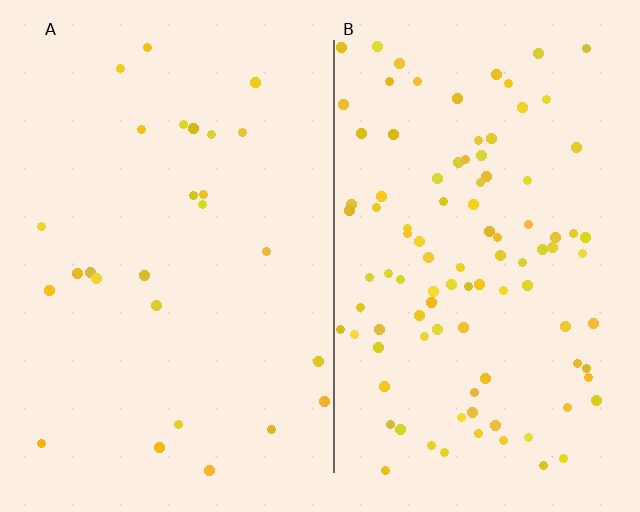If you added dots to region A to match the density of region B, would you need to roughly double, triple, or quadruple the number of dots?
Approximately quadruple.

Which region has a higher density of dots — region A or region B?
B (the right).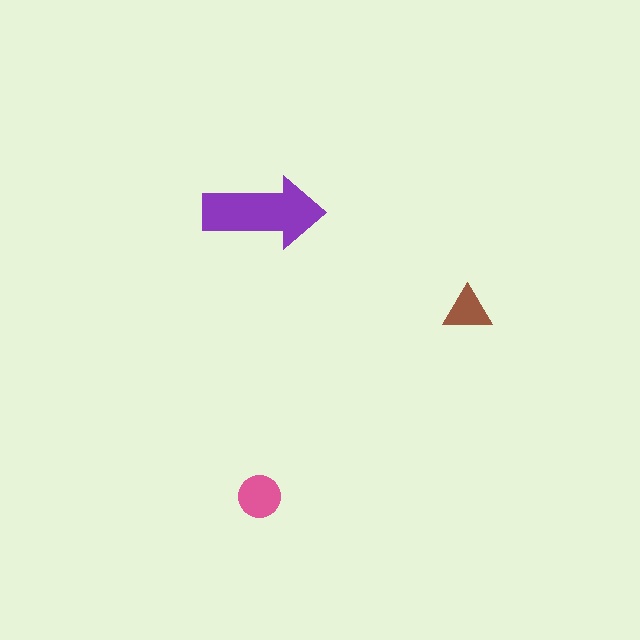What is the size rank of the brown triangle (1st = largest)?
3rd.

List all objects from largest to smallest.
The purple arrow, the pink circle, the brown triangle.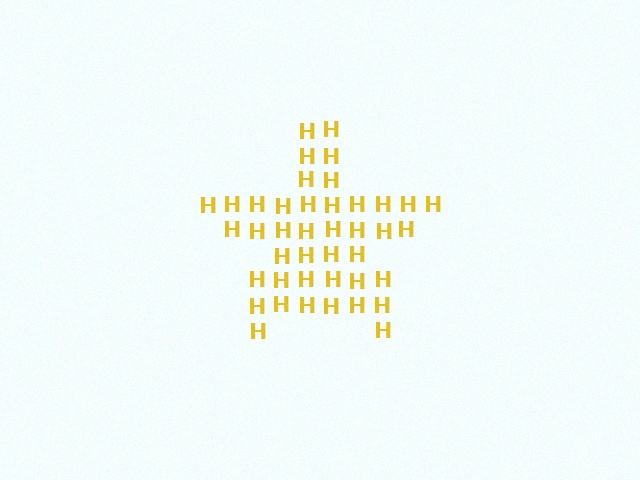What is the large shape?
The large shape is a star.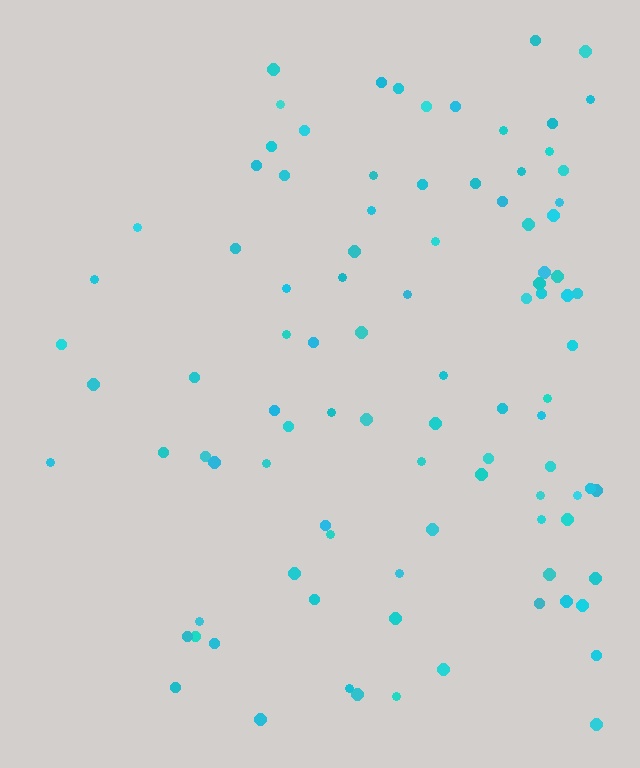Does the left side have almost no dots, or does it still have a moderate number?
Still a moderate number, just noticeably fewer than the right.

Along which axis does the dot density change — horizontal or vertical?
Horizontal.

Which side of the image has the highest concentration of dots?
The right.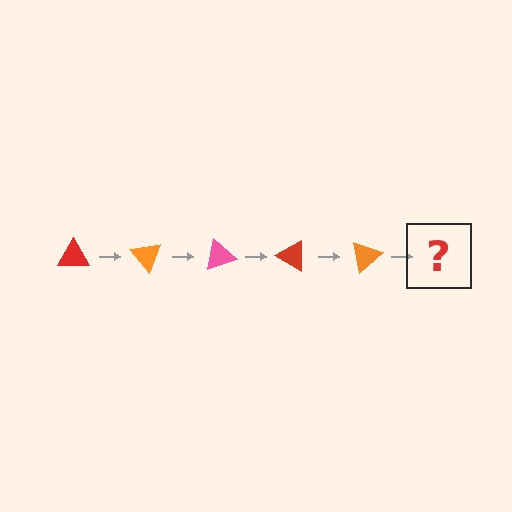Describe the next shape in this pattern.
It should be a pink triangle, rotated 250 degrees from the start.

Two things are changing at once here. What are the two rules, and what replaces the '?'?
The two rules are that it rotates 50 degrees each step and the color cycles through red, orange, and pink. The '?' should be a pink triangle, rotated 250 degrees from the start.